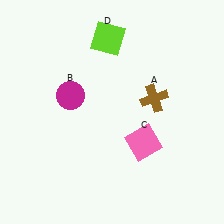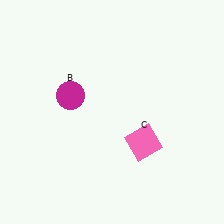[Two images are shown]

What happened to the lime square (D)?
The lime square (D) was removed in Image 2. It was in the top-left area of Image 1.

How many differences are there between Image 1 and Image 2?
There are 2 differences between the two images.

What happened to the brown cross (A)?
The brown cross (A) was removed in Image 2. It was in the top-right area of Image 1.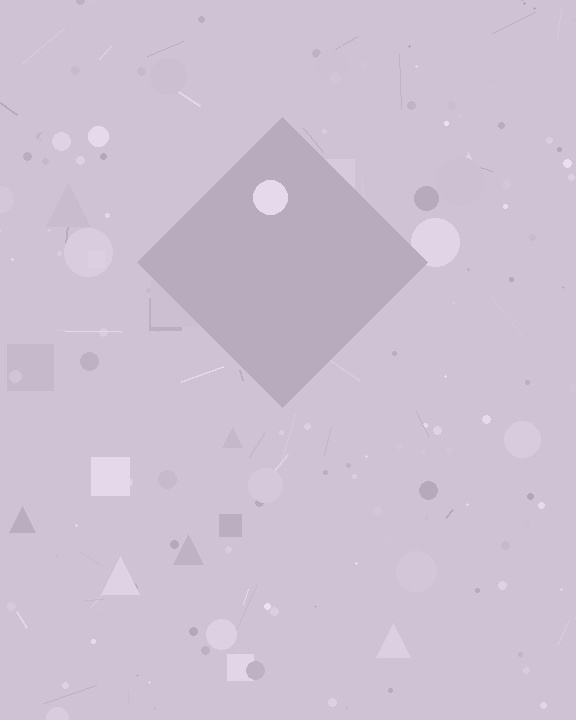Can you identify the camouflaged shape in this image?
The camouflaged shape is a diamond.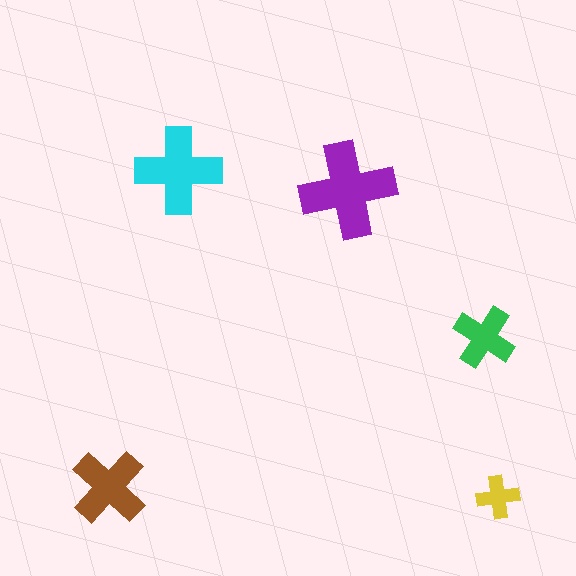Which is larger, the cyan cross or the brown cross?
The cyan one.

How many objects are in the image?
There are 5 objects in the image.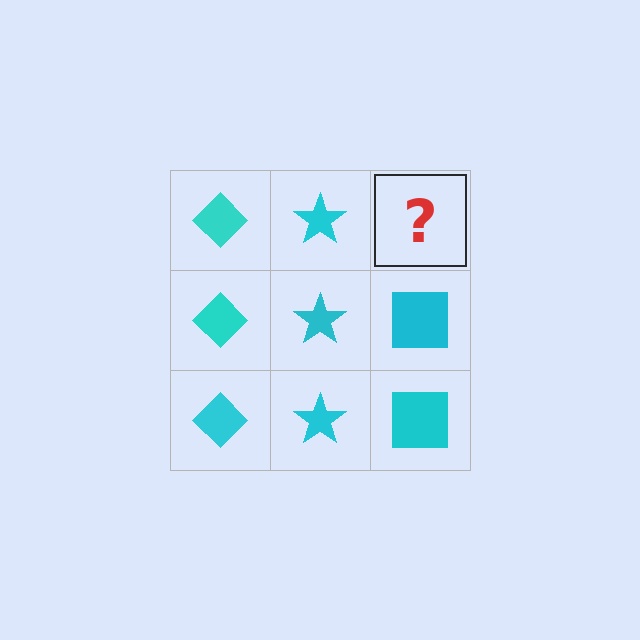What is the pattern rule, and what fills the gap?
The rule is that each column has a consistent shape. The gap should be filled with a cyan square.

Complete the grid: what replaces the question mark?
The question mark should be replaced with a cyan square.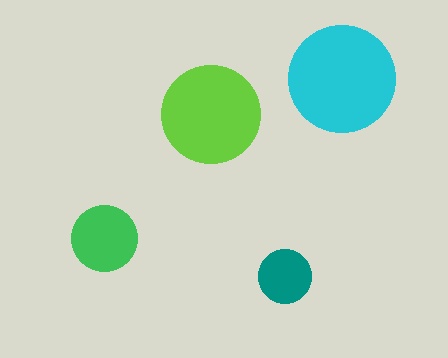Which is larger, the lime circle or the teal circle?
The lime one.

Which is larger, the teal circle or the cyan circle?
The cyan one.